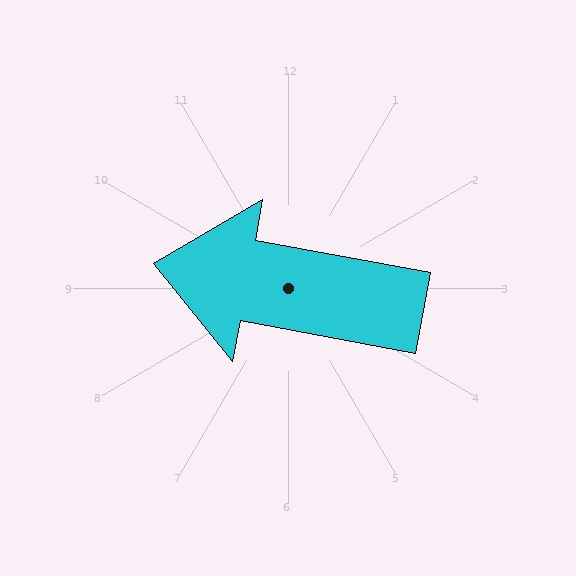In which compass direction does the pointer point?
West.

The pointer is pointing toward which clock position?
Roughly 9 o'clock.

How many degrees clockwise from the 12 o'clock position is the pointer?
Approximately 280 degrees.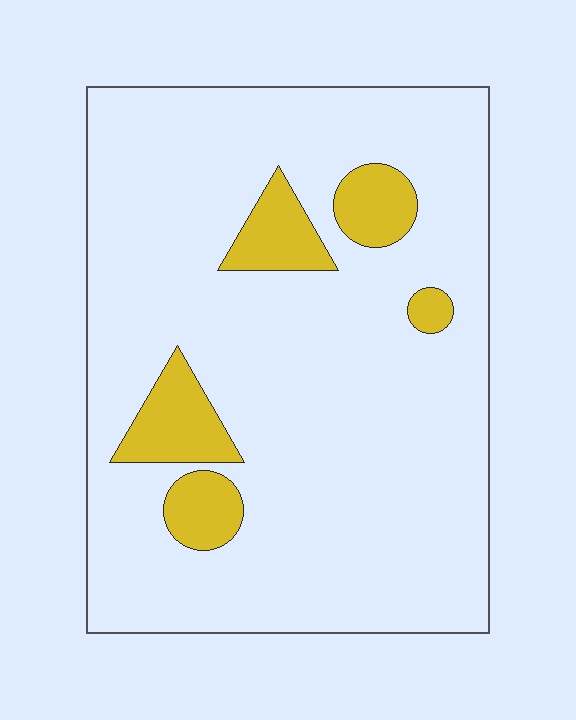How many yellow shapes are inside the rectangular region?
5.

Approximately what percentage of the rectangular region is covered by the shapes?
Approximately 10%.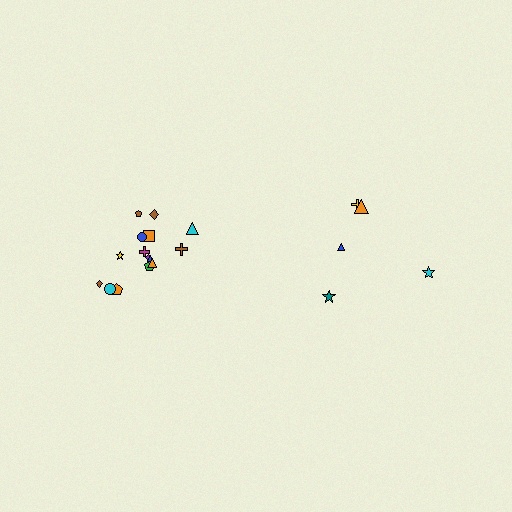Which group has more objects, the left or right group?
The left group.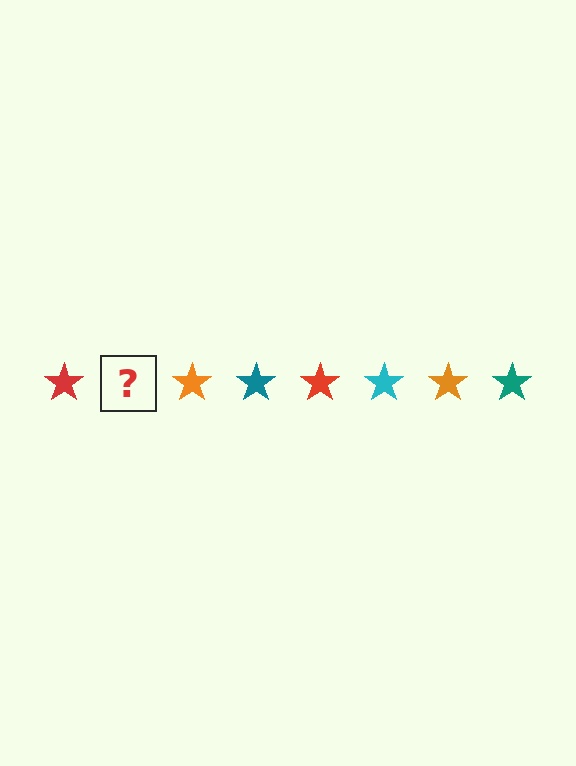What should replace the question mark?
The question mark should be replaced with a cyan star.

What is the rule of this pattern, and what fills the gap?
The rule is that the pattern cycles through red, cyan, orange, teal stars. The gap should be filled with a cyan star.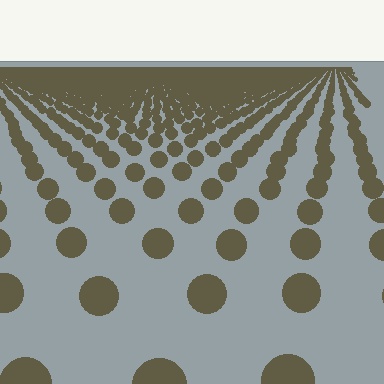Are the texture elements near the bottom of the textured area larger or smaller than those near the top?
Larger. Near the bottom, elements are closer to the viewer and appear at a bigger on-screen size.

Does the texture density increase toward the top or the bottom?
Density increases toward the top.